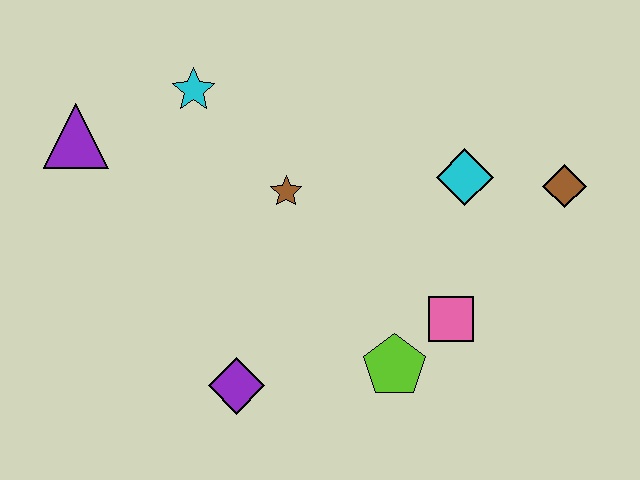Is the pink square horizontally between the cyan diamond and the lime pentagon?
Yes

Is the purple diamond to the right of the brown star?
No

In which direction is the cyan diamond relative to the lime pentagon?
The cyan diamond is above the lime pentagon.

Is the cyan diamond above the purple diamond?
Yes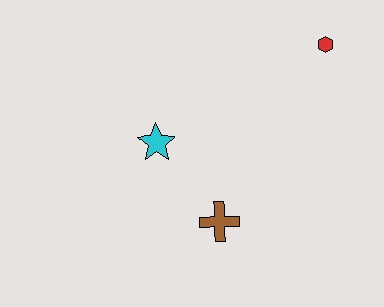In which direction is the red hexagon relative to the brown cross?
The red hexagon is above the brown cross.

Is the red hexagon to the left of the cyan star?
No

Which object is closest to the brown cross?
The cyan star is closest to the brown cross.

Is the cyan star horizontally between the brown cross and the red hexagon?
No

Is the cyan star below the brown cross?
No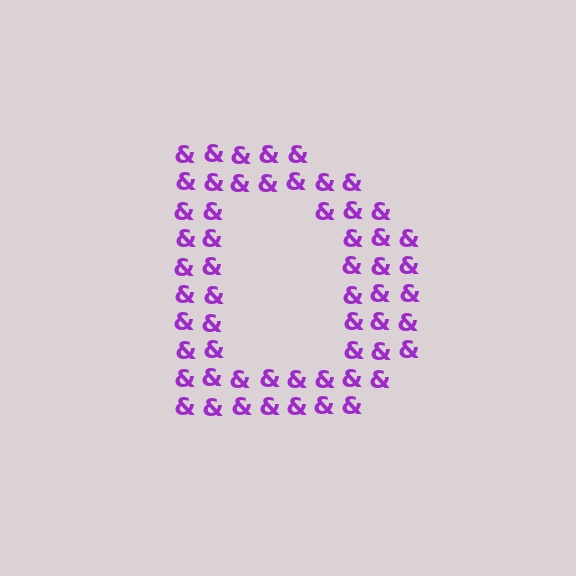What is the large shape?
The large shape is the letter D.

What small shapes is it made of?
It is made of small ampersands.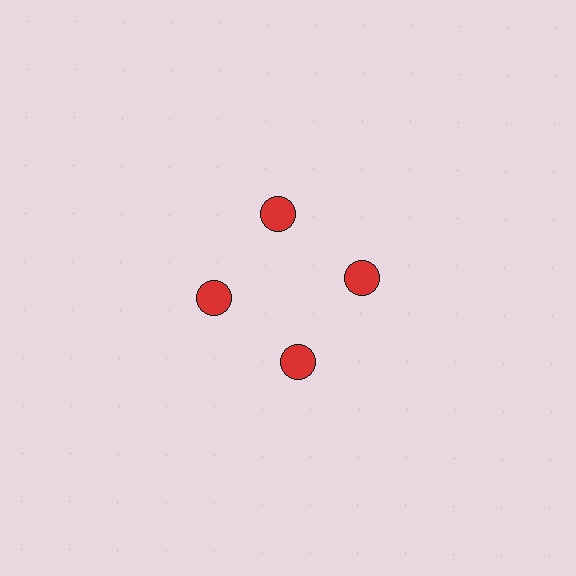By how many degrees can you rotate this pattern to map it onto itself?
The pattern maps onto itself every 90 degrees of rotation.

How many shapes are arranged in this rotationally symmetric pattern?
There are 8 shapes, arranged in 4 groups of 2.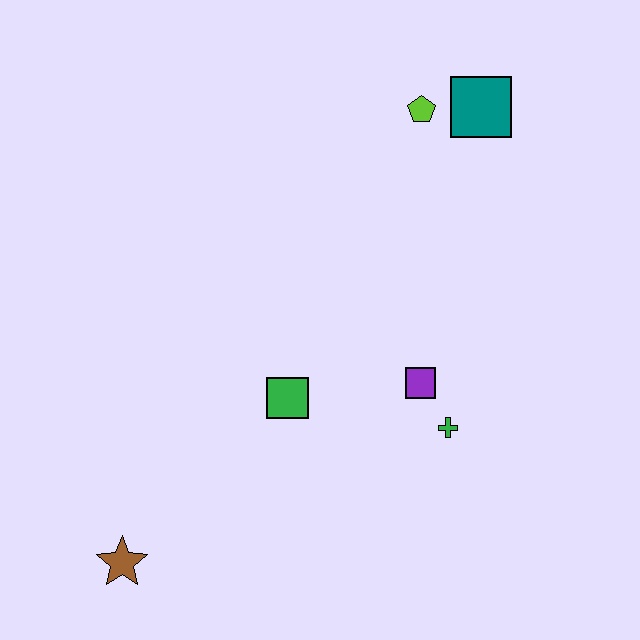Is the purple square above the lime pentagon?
No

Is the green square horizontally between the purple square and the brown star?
Yes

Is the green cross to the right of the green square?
Yes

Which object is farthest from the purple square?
The brown star is farthest from the purple square.